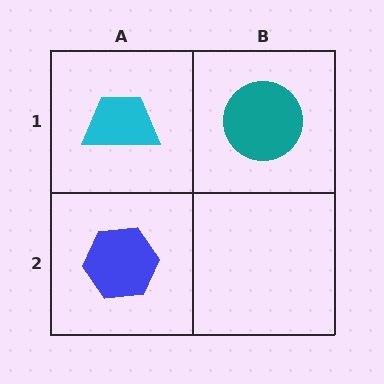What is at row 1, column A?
A cyan trapezoid.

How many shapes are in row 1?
2 shapes.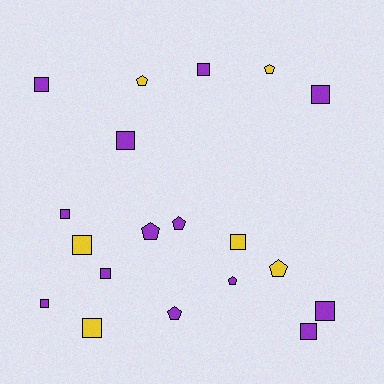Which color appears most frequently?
Purple, with 13 objects.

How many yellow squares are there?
There are 3 yellow squares.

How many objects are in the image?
There are 19 objects.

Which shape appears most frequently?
Square, with 12 objects.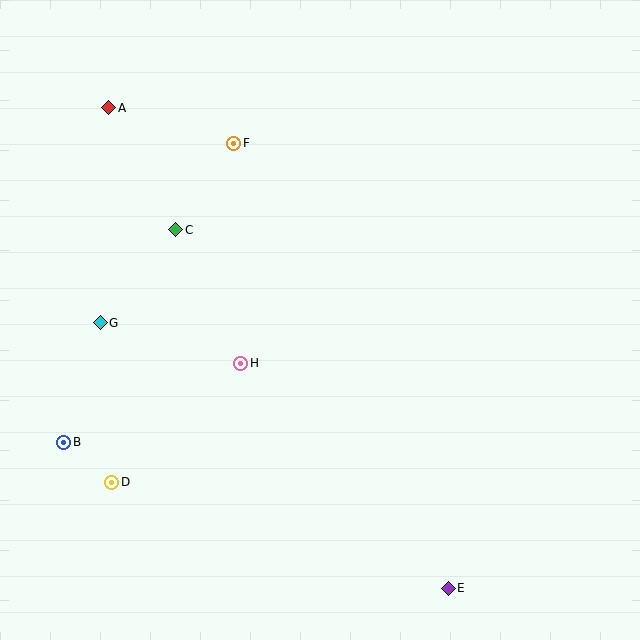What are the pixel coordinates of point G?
Point G is at (100, 323).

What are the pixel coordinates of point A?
Point A is at (109, 108).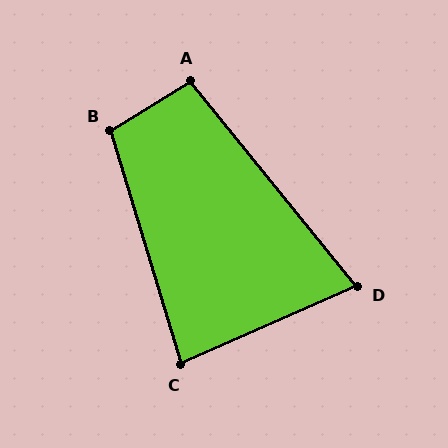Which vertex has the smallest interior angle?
D, at approximately 75 degrees.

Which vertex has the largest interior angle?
B, at approximately 105 degrees.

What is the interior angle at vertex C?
Approximately 83 degrees (acute).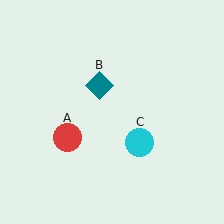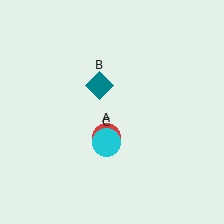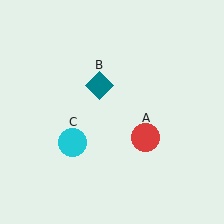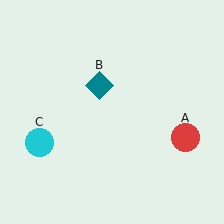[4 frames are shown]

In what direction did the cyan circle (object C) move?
The cyan circle (object C) moved left.